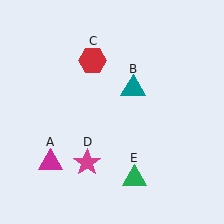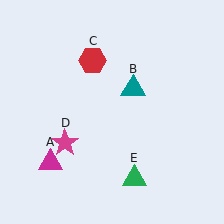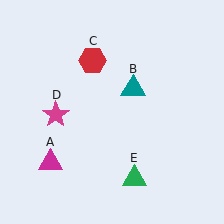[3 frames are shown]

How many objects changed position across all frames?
1 object changed position: magenta star (object D).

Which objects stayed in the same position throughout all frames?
Magenta triangle (object A) and teal triangle (object B) and red hexagon (object C) and green triangle (object E) remained stationary.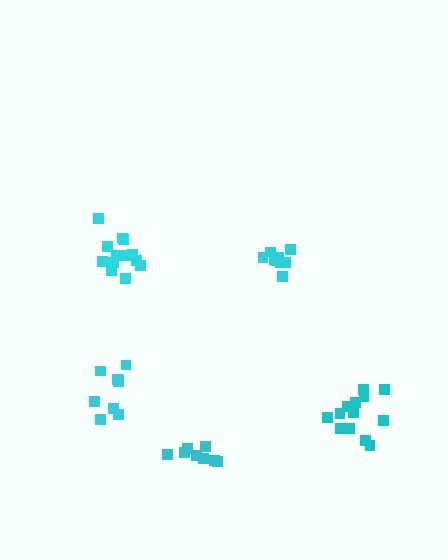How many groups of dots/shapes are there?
There are 5 groups.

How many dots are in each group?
Group 1: 9 dots, Group 2: 13 dots, Group 3: 13 dots, Group 4: 9 dots, Group 5: 8 dots (52 total).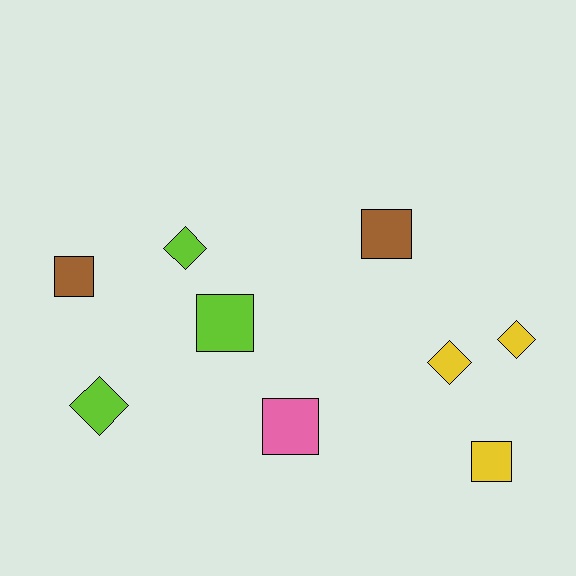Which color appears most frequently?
Lime, with 3 objects.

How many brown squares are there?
There are 2 brown squares.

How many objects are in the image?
There are 9 objects.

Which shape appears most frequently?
Square, with 5 objects.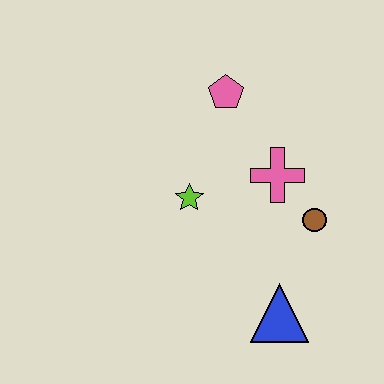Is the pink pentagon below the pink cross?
No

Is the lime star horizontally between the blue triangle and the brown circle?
No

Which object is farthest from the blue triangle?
The pink pentagon is farthest from the blue triangle.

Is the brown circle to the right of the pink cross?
Yes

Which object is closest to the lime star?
The pink cross is closest to the lime star.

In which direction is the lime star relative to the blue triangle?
The lime star is above the blue triangle.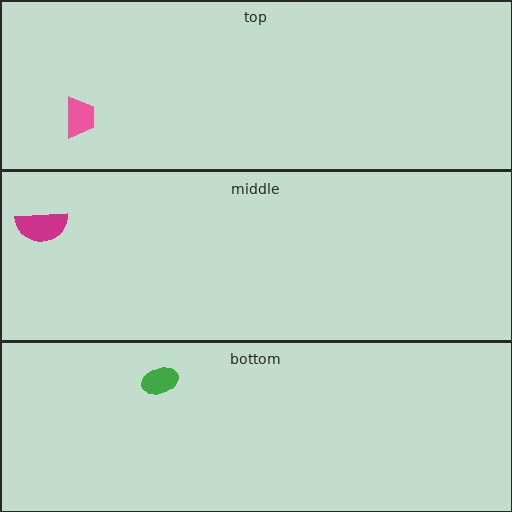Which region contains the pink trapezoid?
The top region.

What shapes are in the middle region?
The magenta semicircle.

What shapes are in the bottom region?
The green ellipse.